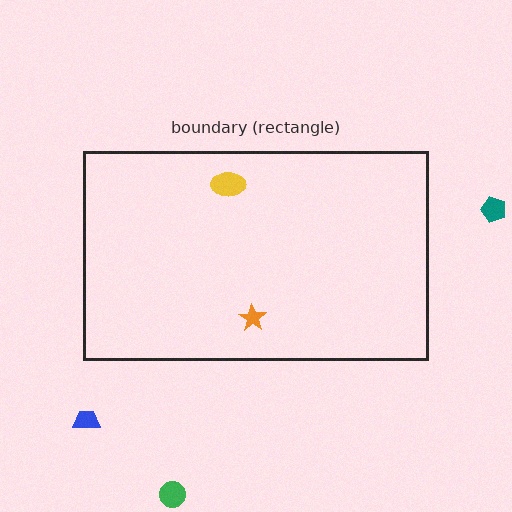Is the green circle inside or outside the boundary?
Outside.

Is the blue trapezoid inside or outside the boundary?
Outside.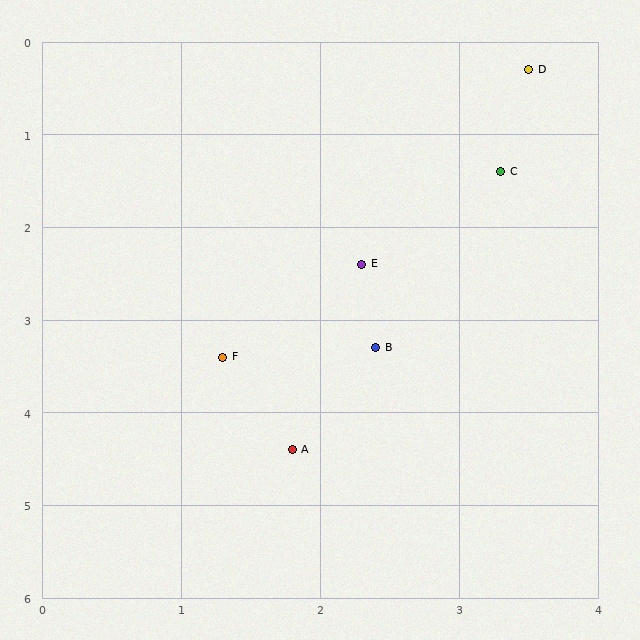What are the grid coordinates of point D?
Point D is at approximately (3.5, 0.3).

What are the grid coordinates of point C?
Point C is at approximately (3.3, 1.4).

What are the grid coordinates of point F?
Point F is at approximately (1.3, 3.4).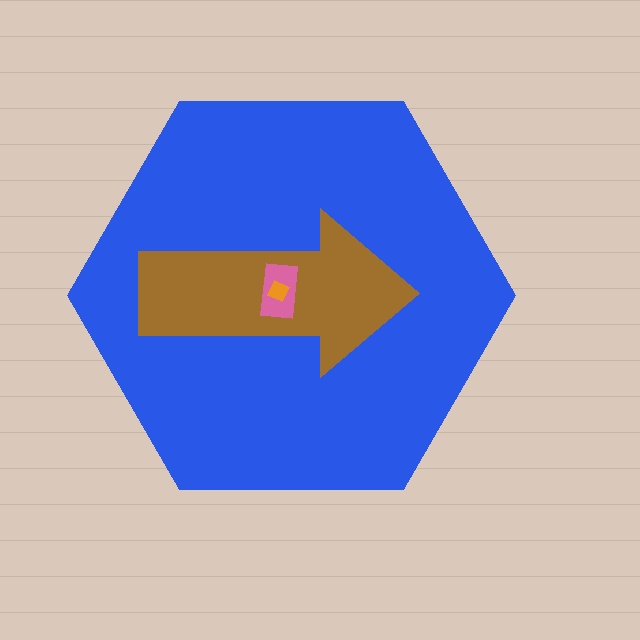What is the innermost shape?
The orange diamond.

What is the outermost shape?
The blue hexagon.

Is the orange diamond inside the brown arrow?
Yes.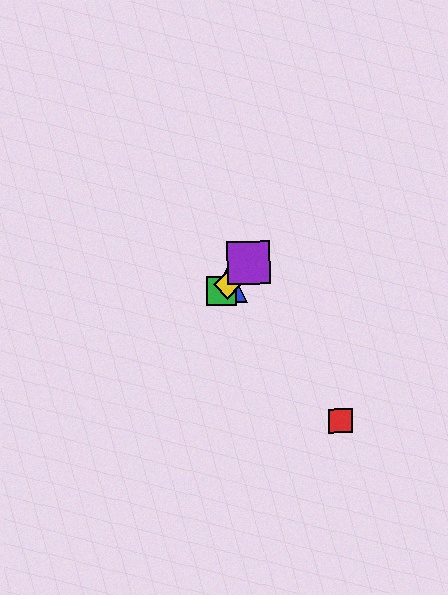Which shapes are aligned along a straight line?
The blue triangle, the green square, the yellow diamond, the purple square are aligned along a straight line.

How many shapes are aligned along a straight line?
4 shapes (the blue triangle, the green square, the yellow diamond, the purple square) are aligned along a straight line.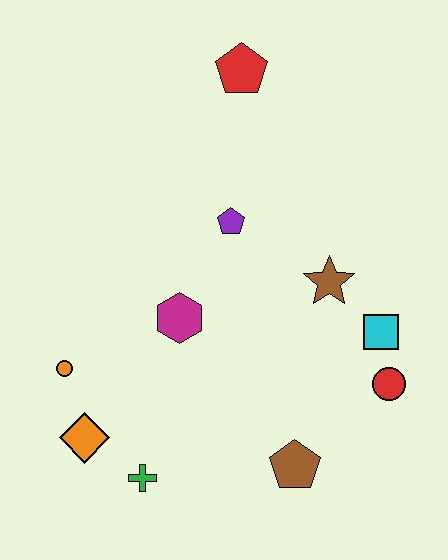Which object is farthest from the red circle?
The red pentagon is farthest from the red circle.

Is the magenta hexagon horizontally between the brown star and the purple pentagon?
No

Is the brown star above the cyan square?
Yes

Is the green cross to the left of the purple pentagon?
Yes